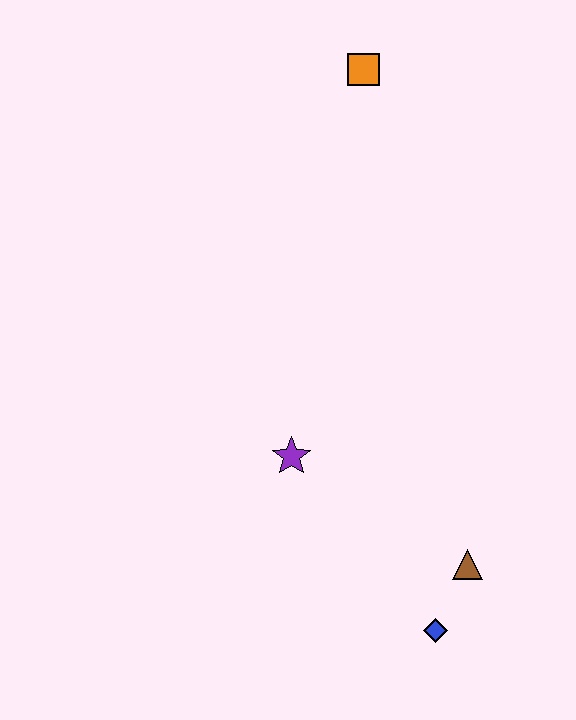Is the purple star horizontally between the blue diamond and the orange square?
No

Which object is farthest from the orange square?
The blue diamond is farthest from the orange square.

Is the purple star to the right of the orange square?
No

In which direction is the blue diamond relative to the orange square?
The blue diamond is below the orange square.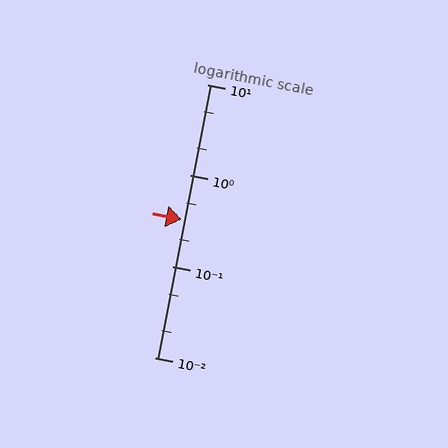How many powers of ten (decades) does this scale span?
The scale spans 3 decades, from 0.01 to 10.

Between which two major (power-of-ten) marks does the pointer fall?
The pointer is between 0.1 and 1.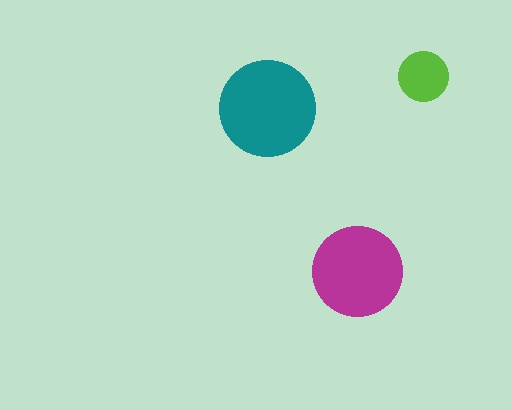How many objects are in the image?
There are 3 objects in the image.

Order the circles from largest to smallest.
the teal one, the magenta one, the lime one.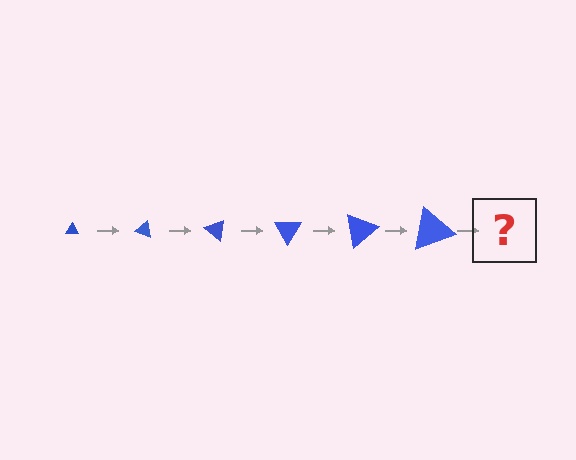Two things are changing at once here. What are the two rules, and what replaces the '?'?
The two rules are that the triangle grows larger each step and it rotates 20 degrees each step. The '?' should be a triangle, larger than the previous one and rotated 120 degrees from the start.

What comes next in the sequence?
The next element should be a triangle, larger than the previous one and rotated 120 degrees from the start.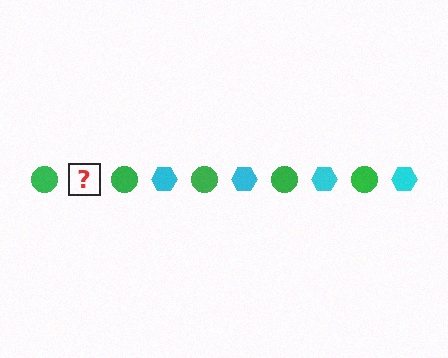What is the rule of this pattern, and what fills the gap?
The rule is that the pattern alternates between green circle and cyan hexagon. The gap should be filled with a cyan hexagon.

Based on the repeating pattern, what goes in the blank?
The blank should be a cyan hexagon.